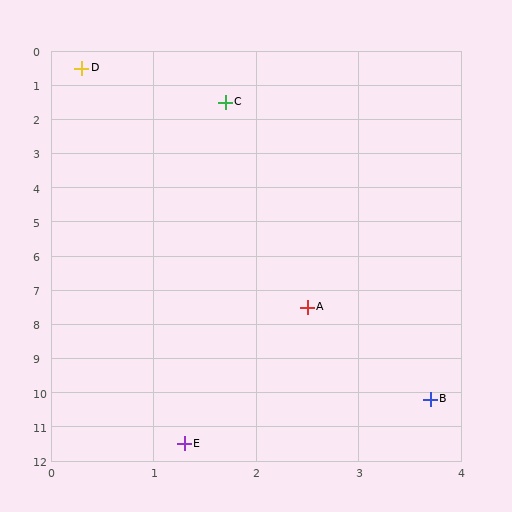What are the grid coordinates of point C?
Point C is at approximately (1.7, 1.5).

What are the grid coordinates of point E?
Point E is at approximately (1.3, 11.5).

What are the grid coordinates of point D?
Point D is at approximately (0.3, 0.5).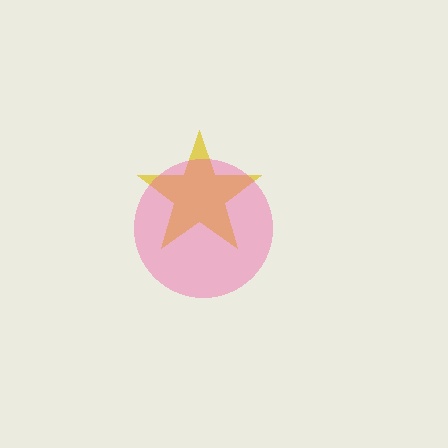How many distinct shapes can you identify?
There are 2 distinct shapes: a yellow star, a pink circle.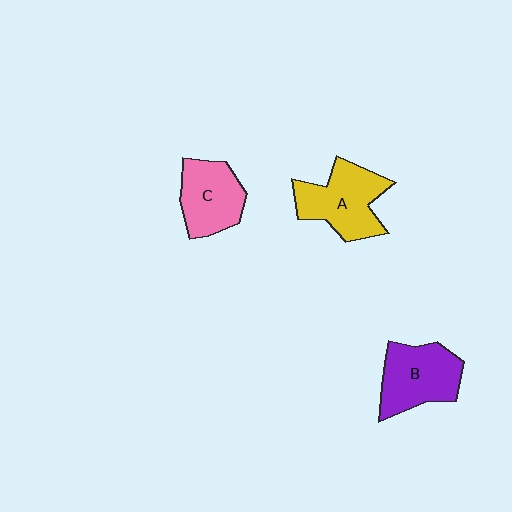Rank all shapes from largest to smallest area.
From largest to smallest: A (yellow), B (purple), C (pink).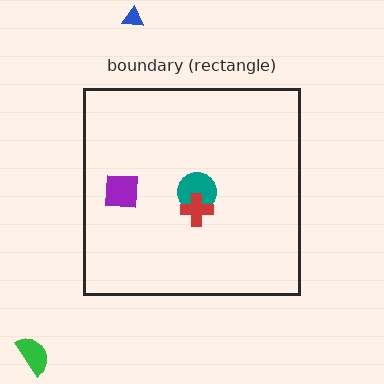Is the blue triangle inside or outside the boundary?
Outside.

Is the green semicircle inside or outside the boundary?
Outside.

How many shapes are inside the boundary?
3 inside, 2 outside.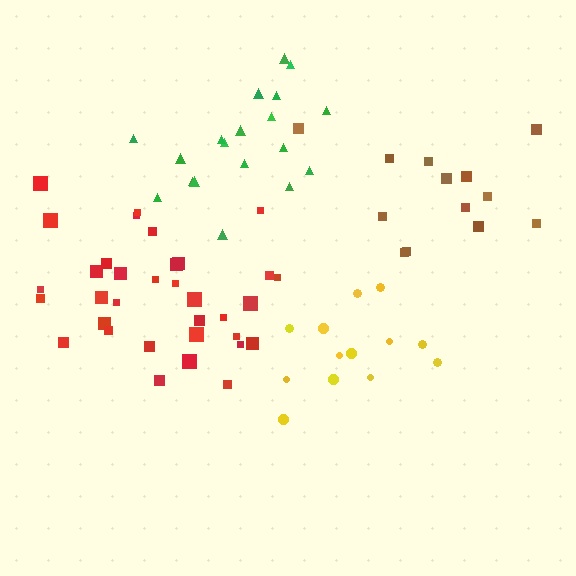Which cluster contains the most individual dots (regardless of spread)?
Red (34).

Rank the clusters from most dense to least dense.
red, green, yellow, brown.